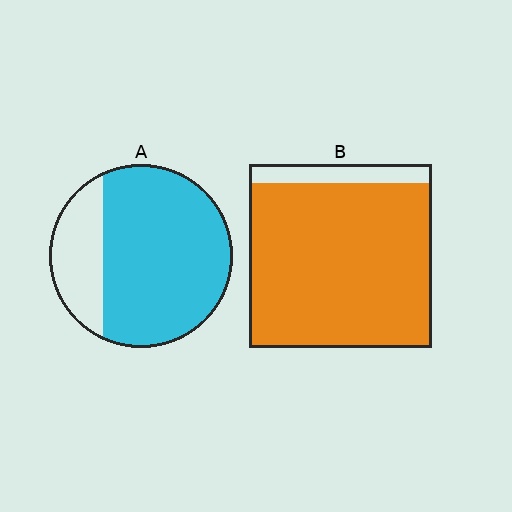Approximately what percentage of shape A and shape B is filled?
A is approximately 75% and B is approximately 90%.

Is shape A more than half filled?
Yes.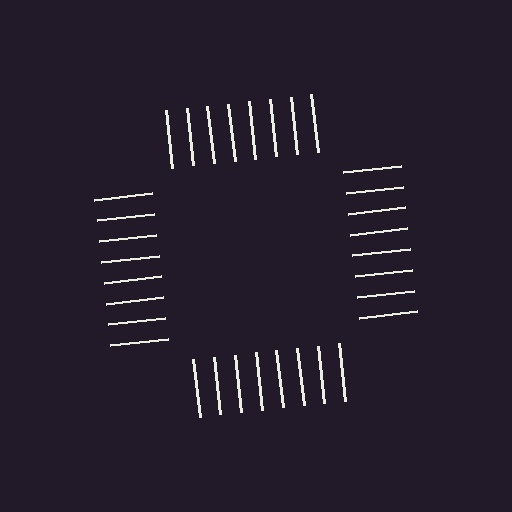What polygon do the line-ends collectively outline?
An illusory square — the line segments terminate on its edges but no continuous stroke is drawn.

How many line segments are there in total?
32 — 8 along each of the 4 edges.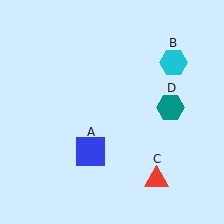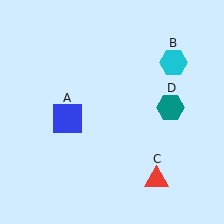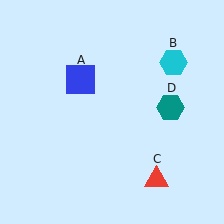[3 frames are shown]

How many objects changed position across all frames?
1 object changed position: blue square (object A).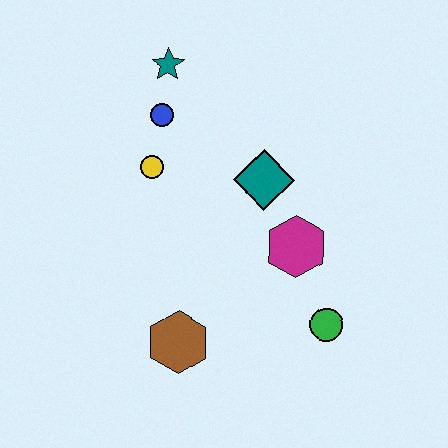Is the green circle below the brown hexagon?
No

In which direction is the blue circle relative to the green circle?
The blue circle is above the green circle.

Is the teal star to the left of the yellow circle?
No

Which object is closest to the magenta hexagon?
The teal diamond is closest to the magenta hexagon.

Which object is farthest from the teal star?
The green circle is farthest from the teal star.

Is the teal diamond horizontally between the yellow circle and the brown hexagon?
No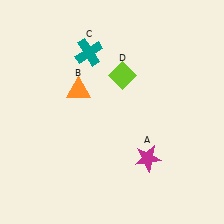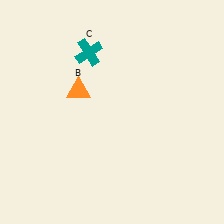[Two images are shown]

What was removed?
The magenta star (A), the lime diamond (D) were removed in Image 2.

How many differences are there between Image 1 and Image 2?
There are 2 differences between the two images.